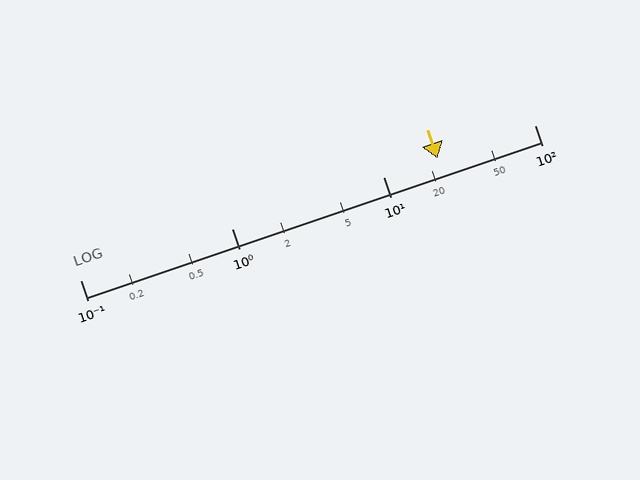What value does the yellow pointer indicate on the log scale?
The pointer indicates approximately 23.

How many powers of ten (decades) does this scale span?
The scale spans 3 decades, from 0.1 to 100.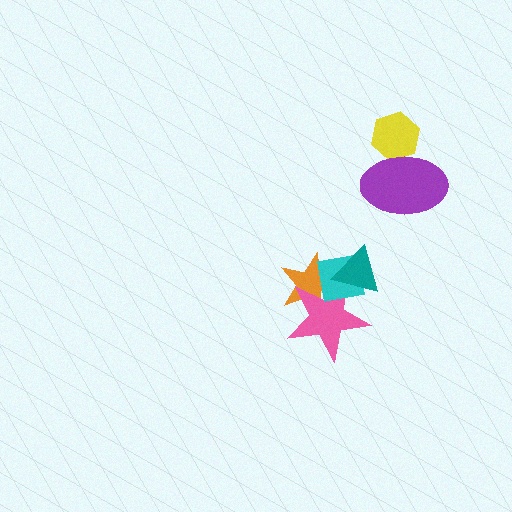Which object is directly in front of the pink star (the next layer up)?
The cyan square is directly in front of the pink star.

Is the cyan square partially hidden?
Yes, it is partially covered by another shape.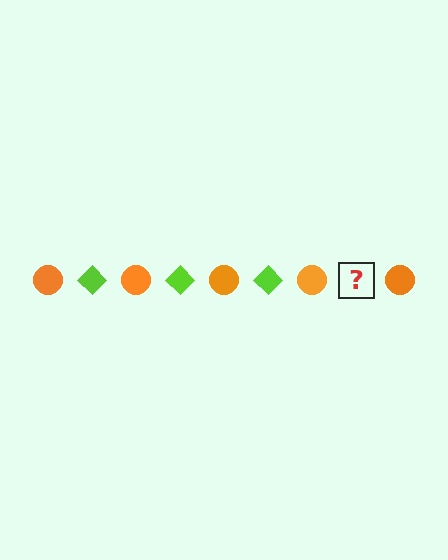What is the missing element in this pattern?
The missing element is a lime diamond.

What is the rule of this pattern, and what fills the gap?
The rule is that the pattern alternates between orange circle and lime diamond. The gap should be filled with a lime diamond.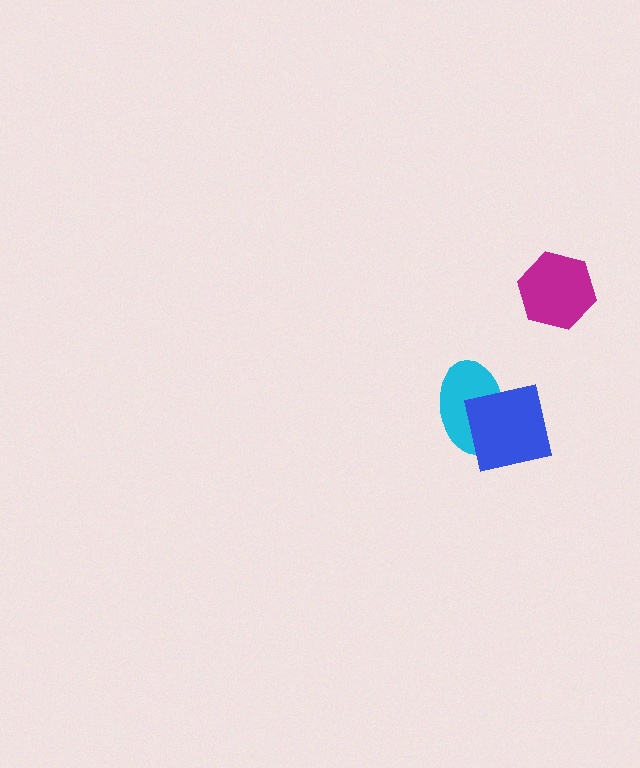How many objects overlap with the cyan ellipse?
1 object overlaps with the cyan ellipse.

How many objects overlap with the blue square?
1 object overlaps with the blue square.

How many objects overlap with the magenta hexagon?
0 objects overlap with the magenta hexagon.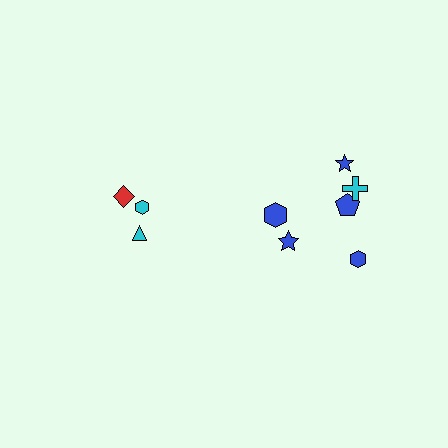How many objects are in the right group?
There are 6 objects.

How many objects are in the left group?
There are 3 objects.